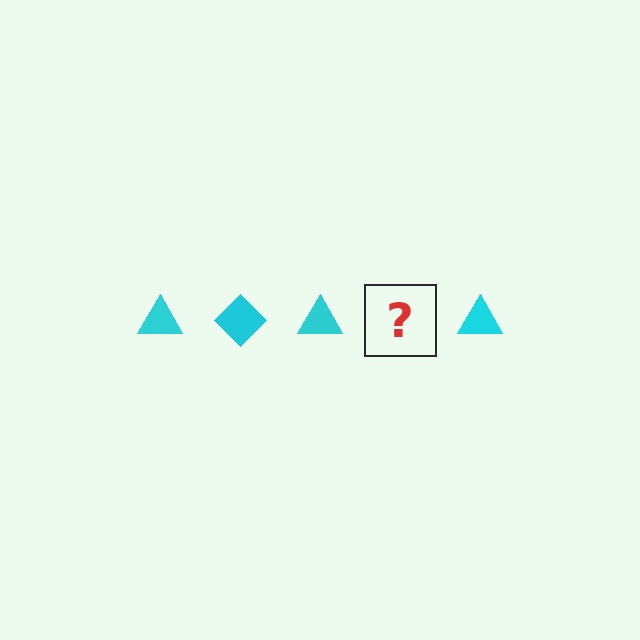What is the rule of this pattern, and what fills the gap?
The rule is that the pattern cycles through triangle, diamond shapes in cyan. The gap should be filled with a cyan diamond.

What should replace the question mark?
The question mark should be replaced with a cyan diamond.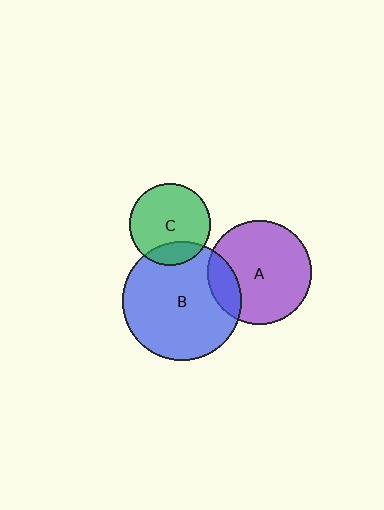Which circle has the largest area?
Circle B (blue).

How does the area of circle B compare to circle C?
Approximately 2.1 times.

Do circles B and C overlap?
Yes.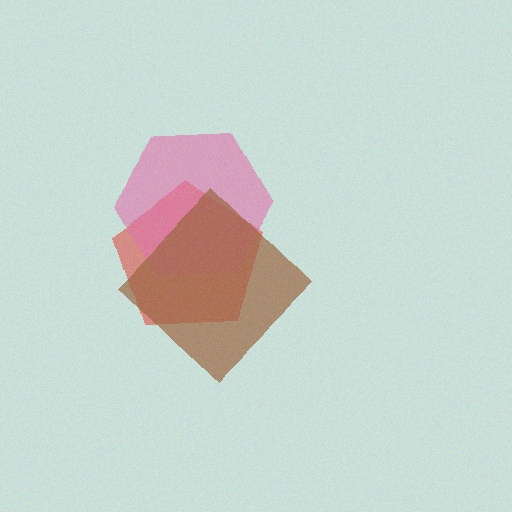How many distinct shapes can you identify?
There are 3 distinct shapes: a red pentagon, a pink hexagon, a brown diamond.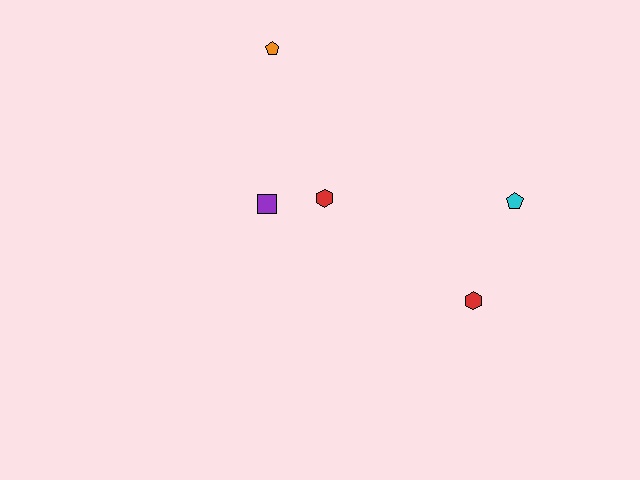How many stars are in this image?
There are no stars.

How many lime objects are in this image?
There are no lime objects.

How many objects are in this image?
There are 5 objects.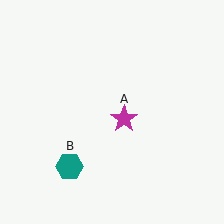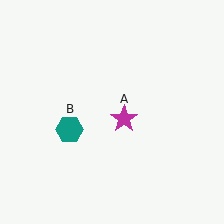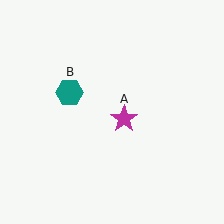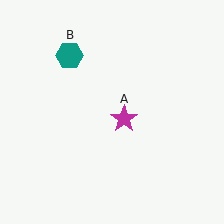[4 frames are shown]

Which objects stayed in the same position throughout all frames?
Magenta star (object A) remained stationary.